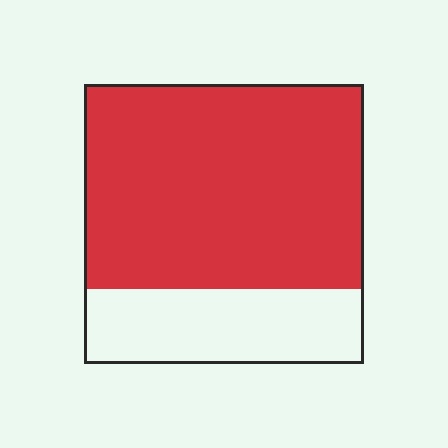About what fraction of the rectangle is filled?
About three quarters (3/4).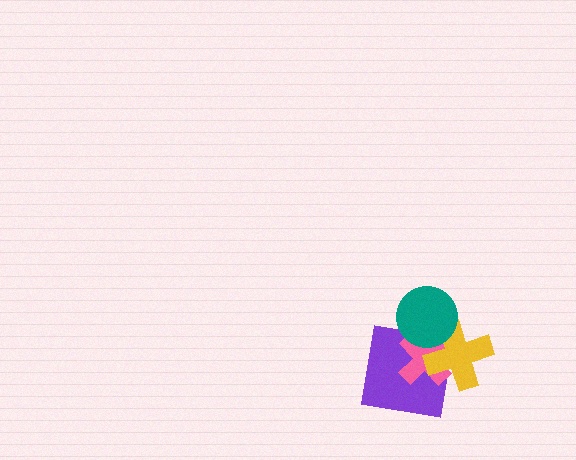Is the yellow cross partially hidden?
Yes, it is partially covered by another shape.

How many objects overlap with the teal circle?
3 objects overlap with the teal circle.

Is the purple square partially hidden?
Yes, it is partially covered by another shape.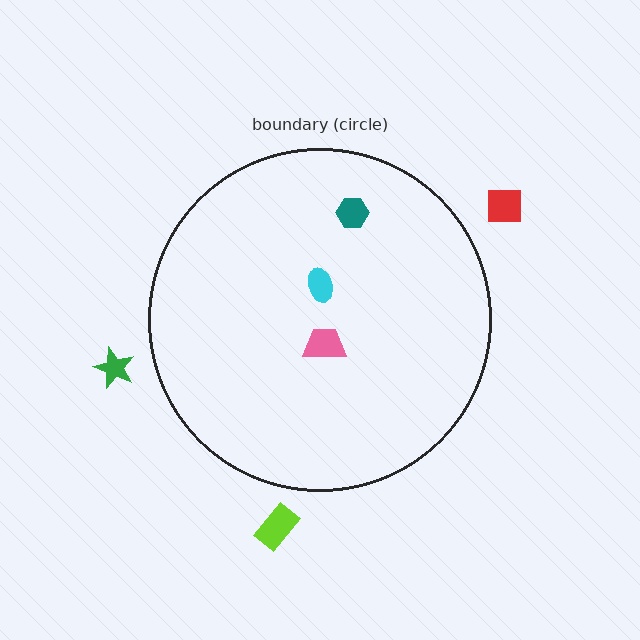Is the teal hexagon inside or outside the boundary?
Inside.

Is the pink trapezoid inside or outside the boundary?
Inside.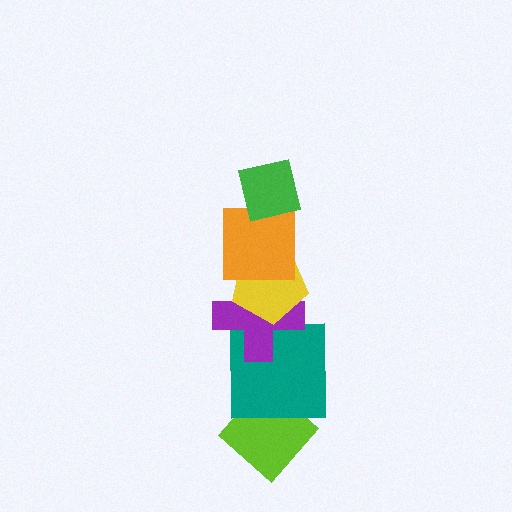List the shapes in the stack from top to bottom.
From top to bottom: the green square, the orange square, the yellow pentagon, the purple cross, the teal square, the lime diamond.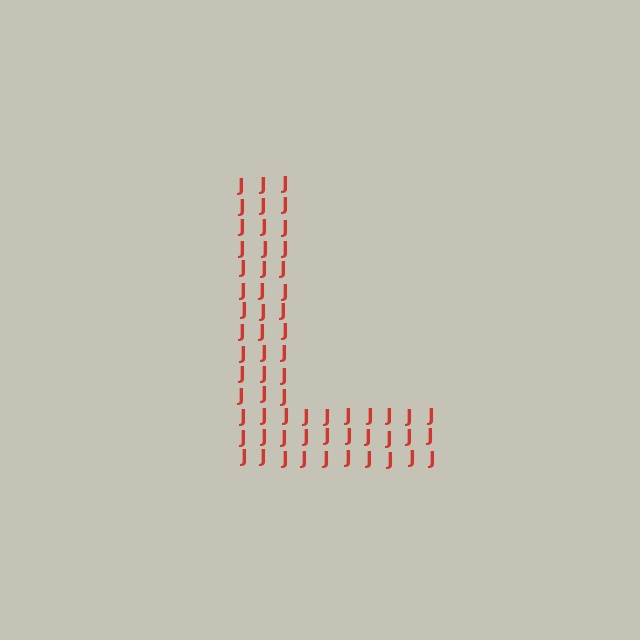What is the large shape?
The large shape is the letter L.